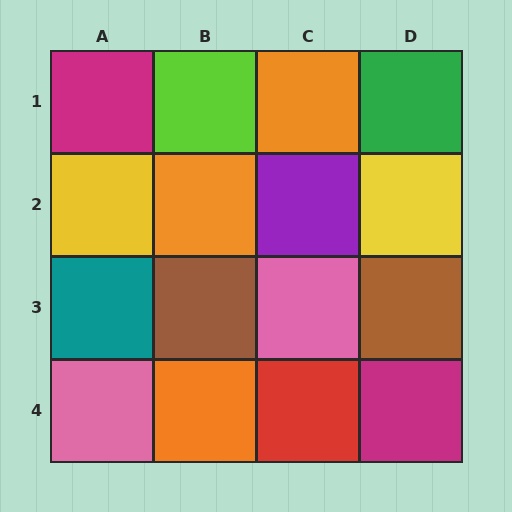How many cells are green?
1 cell is green.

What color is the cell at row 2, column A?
Yellow.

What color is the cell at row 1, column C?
Orange.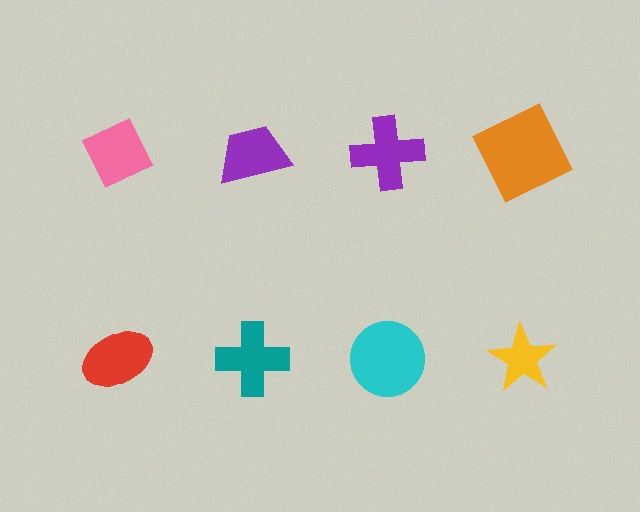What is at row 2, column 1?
A red ellipse.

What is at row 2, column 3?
A cyan circle.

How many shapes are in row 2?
4 shapes.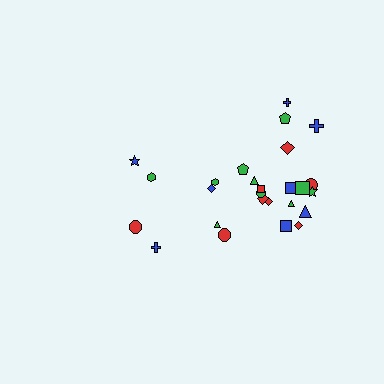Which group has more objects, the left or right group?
The right group.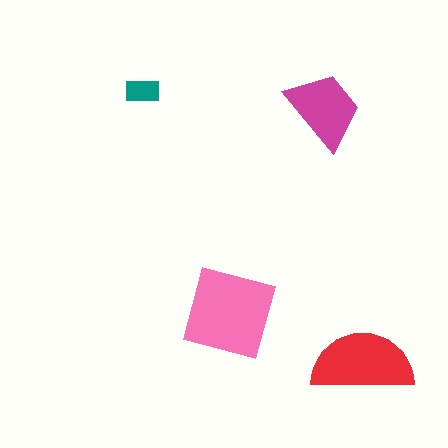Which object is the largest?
The pink square.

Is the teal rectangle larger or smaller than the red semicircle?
Smaller.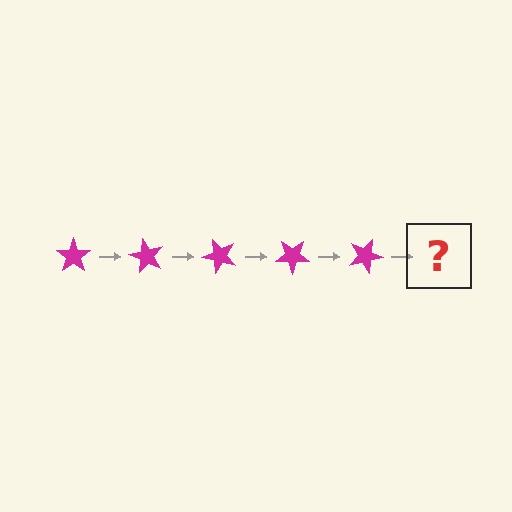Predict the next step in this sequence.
The next step is a magenta star rotated 300 degrees.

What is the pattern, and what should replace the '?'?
The pattern is that the star rotates 60 degrees each step. The '?' should be a magenta star rotated 300 degrees.